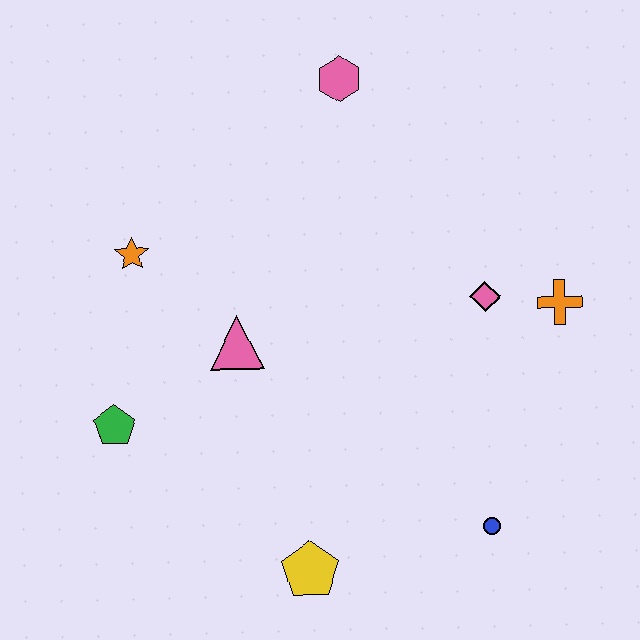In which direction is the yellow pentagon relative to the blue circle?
The yellow pentagon is to the left of the blue circle.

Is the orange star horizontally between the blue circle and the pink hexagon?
No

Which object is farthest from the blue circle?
The pink hexagon is farthest from the blue circle.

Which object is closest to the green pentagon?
The pink triangle is closest to the green pentagon.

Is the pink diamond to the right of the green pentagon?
Yes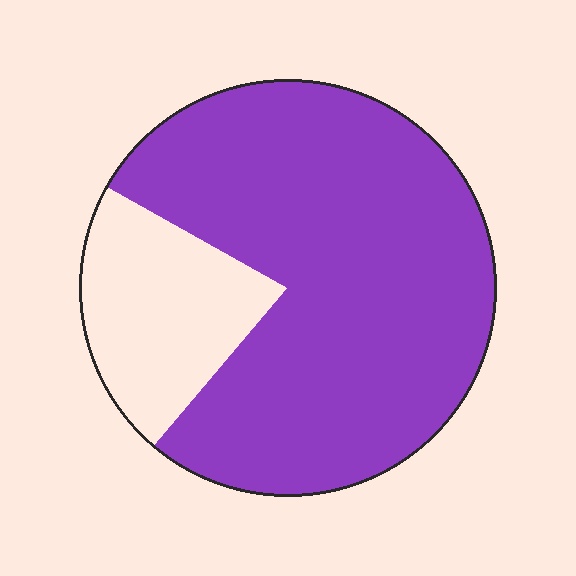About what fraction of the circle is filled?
About four fifths (4/5).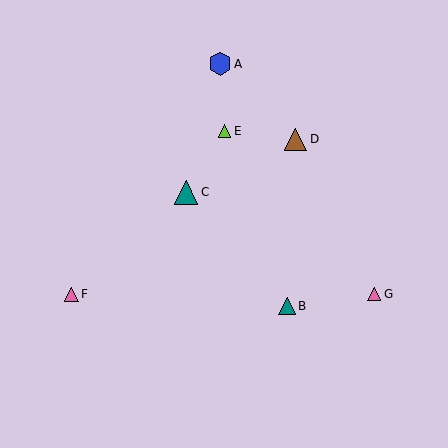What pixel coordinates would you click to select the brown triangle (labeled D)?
Click at (296, 139) to select the brown triangle D.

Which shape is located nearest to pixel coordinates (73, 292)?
The pink triangle (labeled F) at (71, 294) is nearest to that location.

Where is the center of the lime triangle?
The center of the lime triangle is at (224, 131).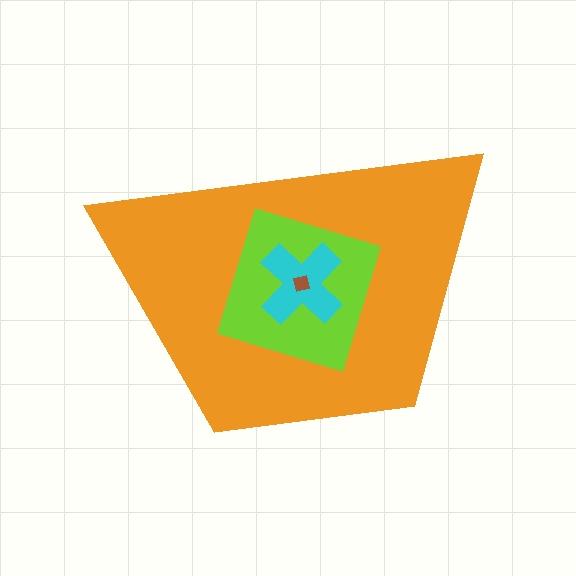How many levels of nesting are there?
4.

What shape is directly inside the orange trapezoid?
The lime diamond.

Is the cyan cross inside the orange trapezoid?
Yes.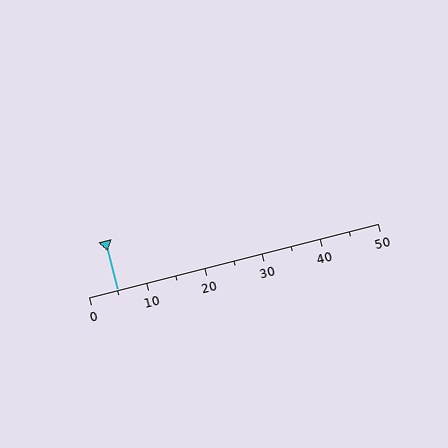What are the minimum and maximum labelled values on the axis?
The axis runs from 0 to 50.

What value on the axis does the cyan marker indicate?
The marker indicates approximately 5.